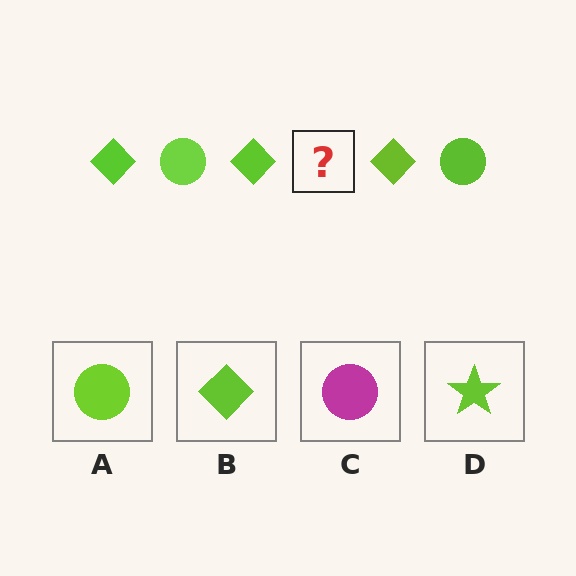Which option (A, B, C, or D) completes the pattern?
A.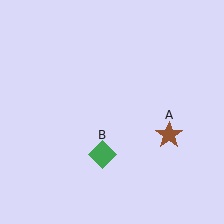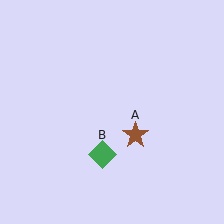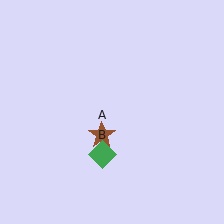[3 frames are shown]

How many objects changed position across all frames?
1 object changed position: brown star (object A).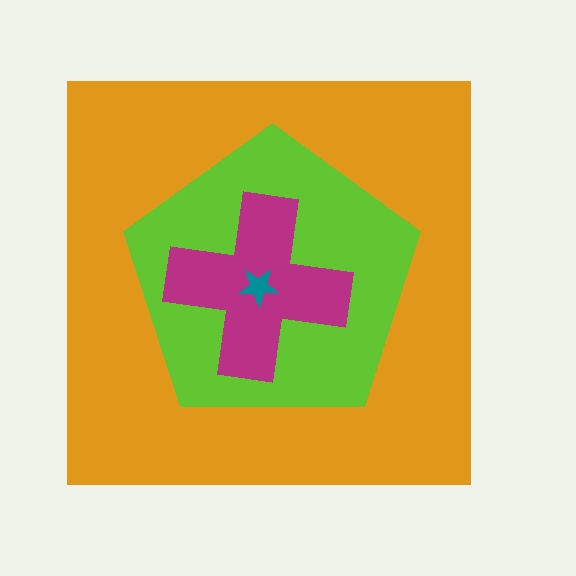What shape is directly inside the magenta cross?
The teal star.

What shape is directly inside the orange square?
The lime pentagon.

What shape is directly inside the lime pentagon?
The magenta cross.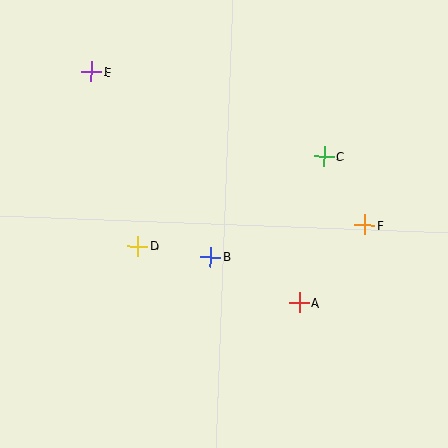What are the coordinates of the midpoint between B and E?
The midpoint between B and E is at (151, 164).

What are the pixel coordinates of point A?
Point A is at (299, 303).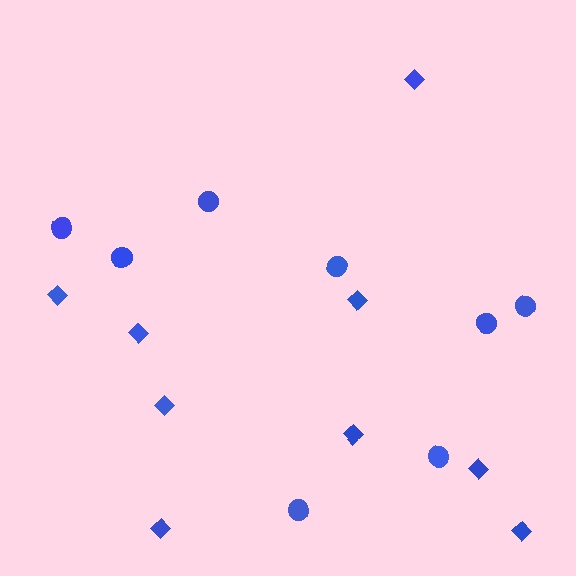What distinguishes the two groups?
There are 2 groups: one group of circles (8) and one group of diamonds (9).